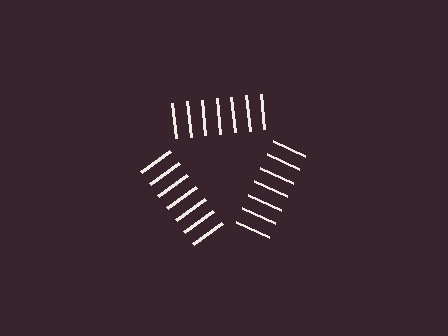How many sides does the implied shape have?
3 sides — the line-ends trace a triangle.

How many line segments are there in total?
21 — 7 along each of the 3 edges.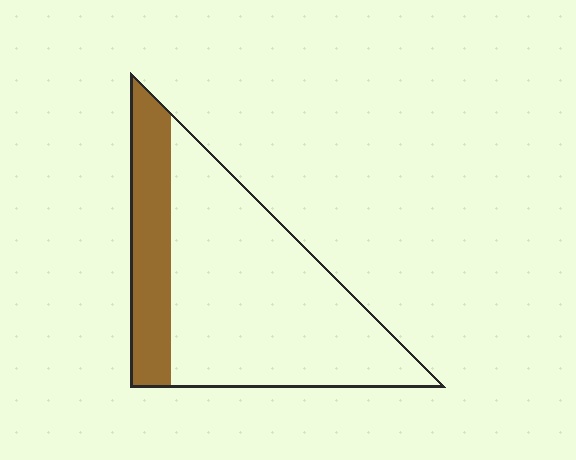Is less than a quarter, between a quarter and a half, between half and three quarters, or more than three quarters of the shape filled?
Less than a quarter.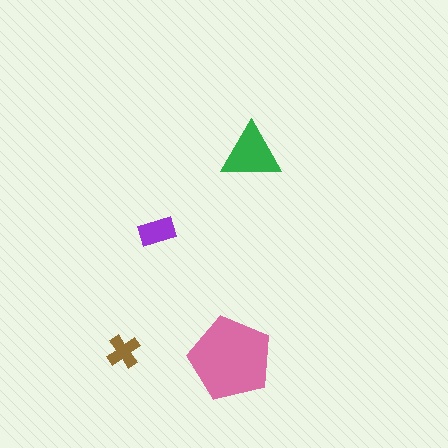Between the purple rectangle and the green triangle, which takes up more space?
The green triangle.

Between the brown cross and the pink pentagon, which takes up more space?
The pink pentagon.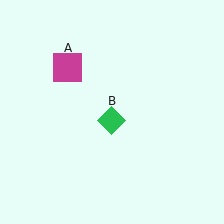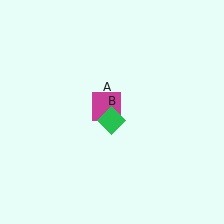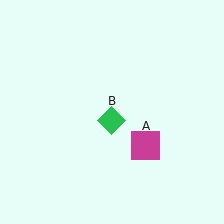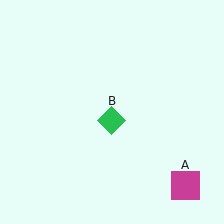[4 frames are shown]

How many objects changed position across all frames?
1 object changed position: magenta square (object A).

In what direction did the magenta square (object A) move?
The magenta square (object A) moved down and to the right.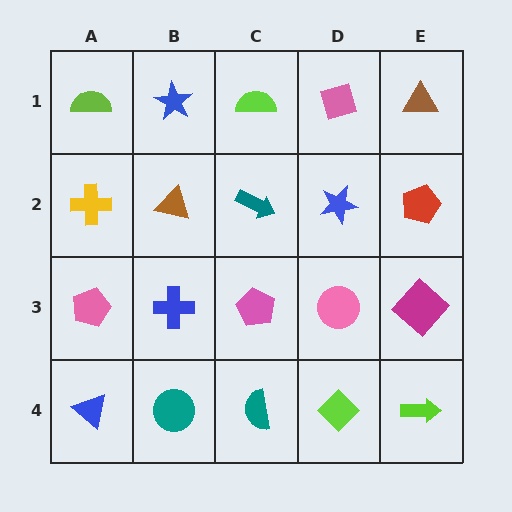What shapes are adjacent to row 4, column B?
A blue cross (row 3, column B), a blue triangle (row 4, column A), a teal semicircle (row 4, column C).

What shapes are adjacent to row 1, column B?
A brown triangle (row 2, column B), a lime semicircle (row 1, column A), a lime semicircle (row 1, column C).